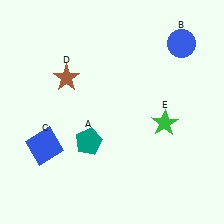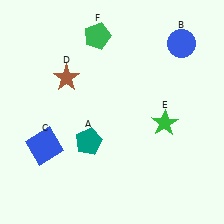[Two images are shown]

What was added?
A green pentagon (F) was added in Image 2.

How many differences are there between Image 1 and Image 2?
There is 1 difference between the two images.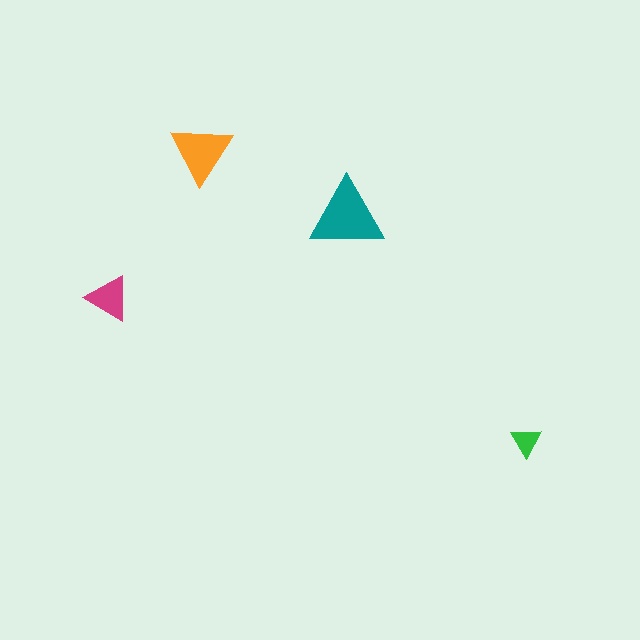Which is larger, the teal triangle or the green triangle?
The teal one.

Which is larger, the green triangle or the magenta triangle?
The magenta one.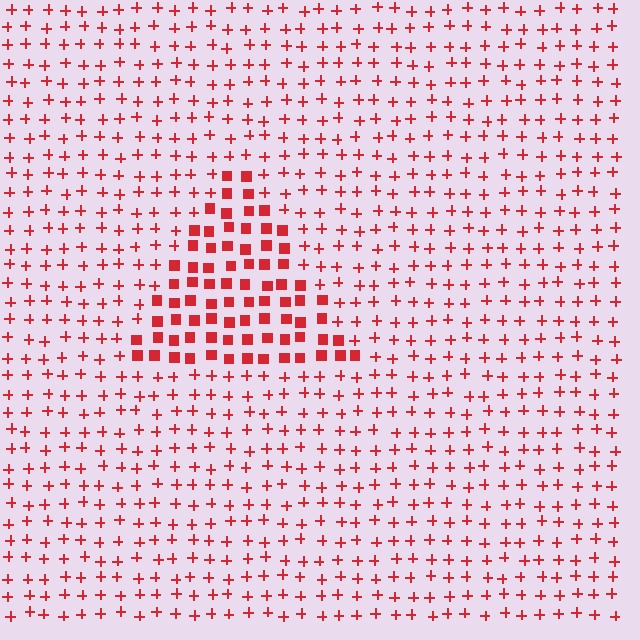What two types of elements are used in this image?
The image uses squares inside the triangle region and plus signs outside it.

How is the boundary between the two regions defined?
The boundary is defined by a change in element shape: squares inside vs. plus signs outside. All elements share the same color and spacing.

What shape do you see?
I see a triangle.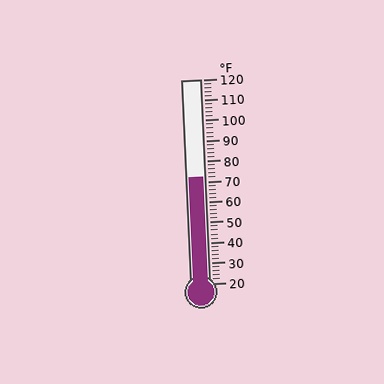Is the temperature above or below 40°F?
The temperature is above 40°F.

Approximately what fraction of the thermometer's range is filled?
The thermometer is filled to approximately 50% of its range.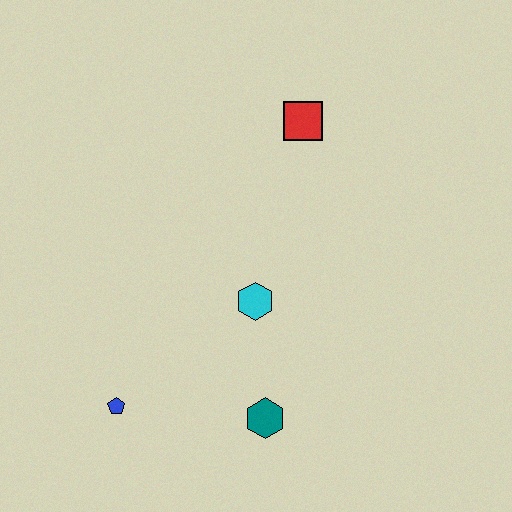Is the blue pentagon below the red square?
Yes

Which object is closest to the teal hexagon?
The cyan hexagon is closest to the teal hexagon.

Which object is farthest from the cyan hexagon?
The red square is farthest from the cyan hexagon.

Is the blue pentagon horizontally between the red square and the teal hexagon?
No